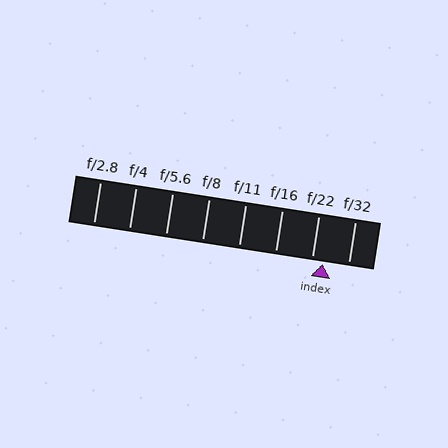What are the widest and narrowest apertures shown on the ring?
The widest aperture shown is f/2.8 and the narrowest is f/32.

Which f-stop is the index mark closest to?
The index mark is closest to f/22.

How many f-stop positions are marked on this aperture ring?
There are 8 f-stop positions marked.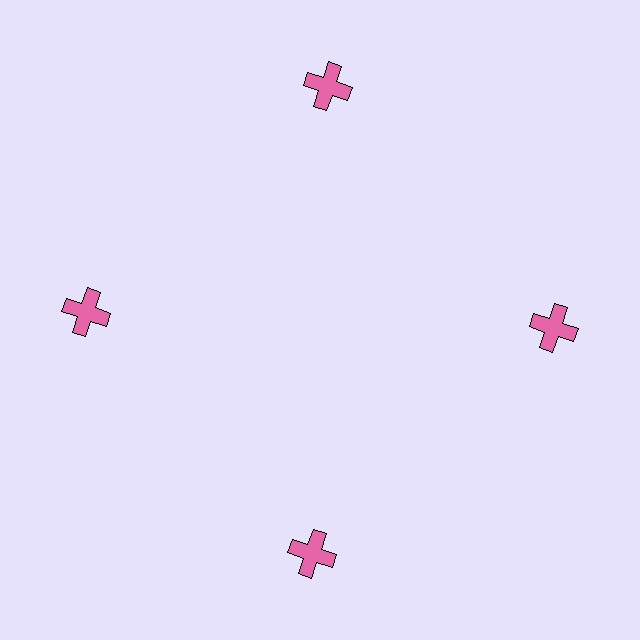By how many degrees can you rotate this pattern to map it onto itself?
The pattern maps onto itself every 90 degrees of rotation.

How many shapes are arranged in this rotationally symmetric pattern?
There are 4 shapes, arranged in 4 groups of 1.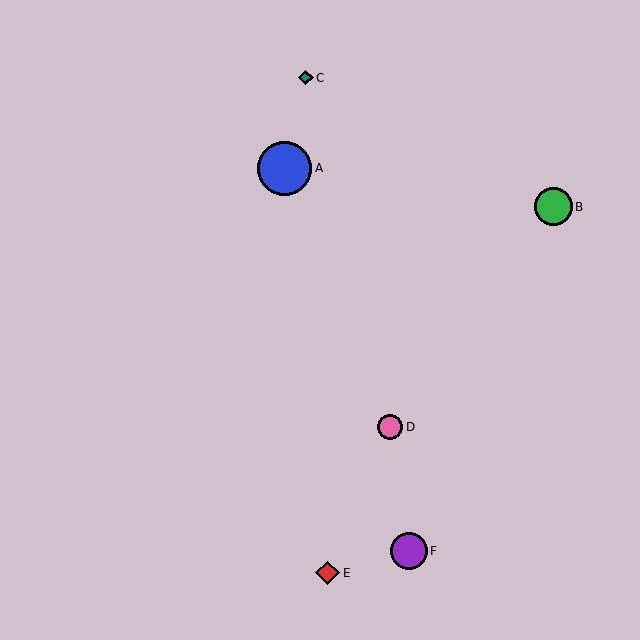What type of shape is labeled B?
Shape B is a green circle.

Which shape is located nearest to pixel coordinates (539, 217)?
The green circle (labeled B) at (553, 207) is nearest to that location.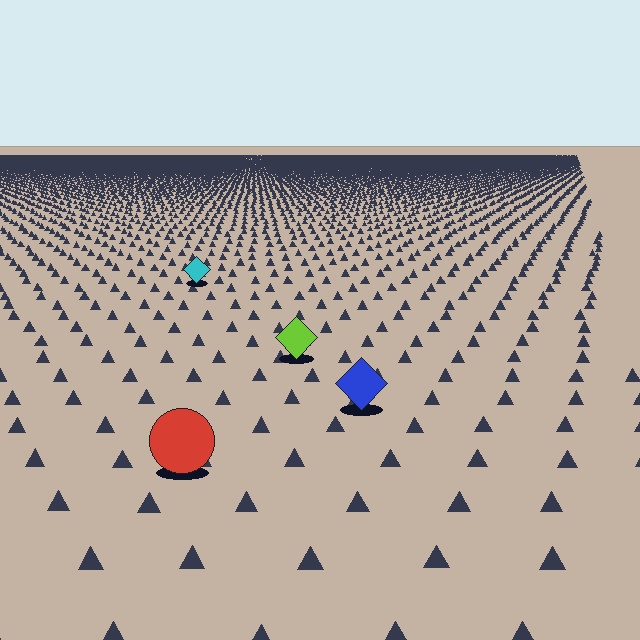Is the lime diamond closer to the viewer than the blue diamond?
No. The blue diamond is closer — you can tell from the texture gradient: the ground texture is coarser near it.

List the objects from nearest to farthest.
From nearest to farthest: the red circle, the blue diamond, the lime diamond, the cyan diamond.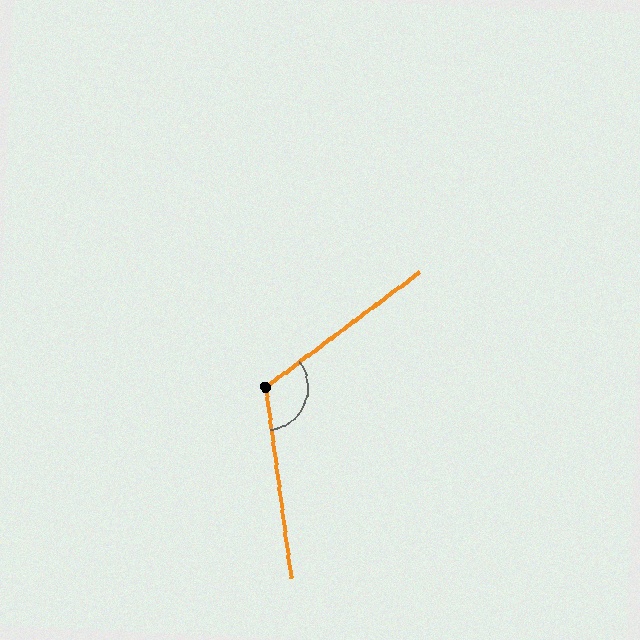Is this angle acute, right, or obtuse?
It is obtuse.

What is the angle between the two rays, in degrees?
Approximately 119 degrees.